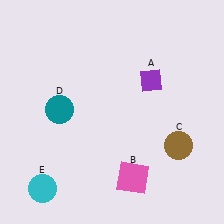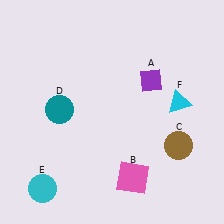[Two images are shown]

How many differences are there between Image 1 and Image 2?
There is 1 difference between the two images.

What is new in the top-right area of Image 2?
A cyan triangle (F) was added in the top-right area of Image 2.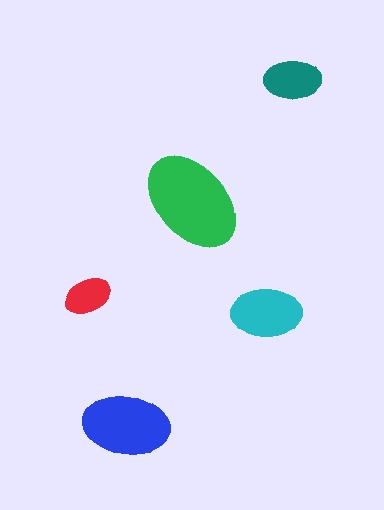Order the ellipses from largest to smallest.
the green one, the blue one, the cyan one, the teal one, the red one.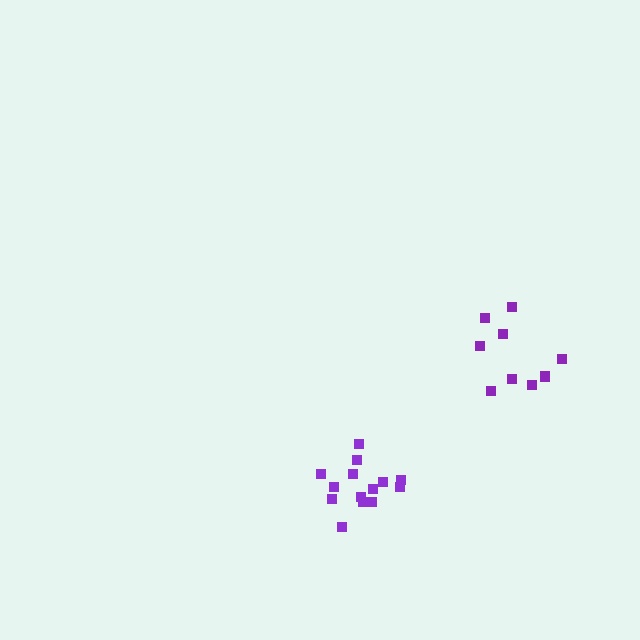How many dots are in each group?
Group 1: 14 dots, Group 2: 9 dots (23 total).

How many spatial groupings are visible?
There are 2 spatial groupings.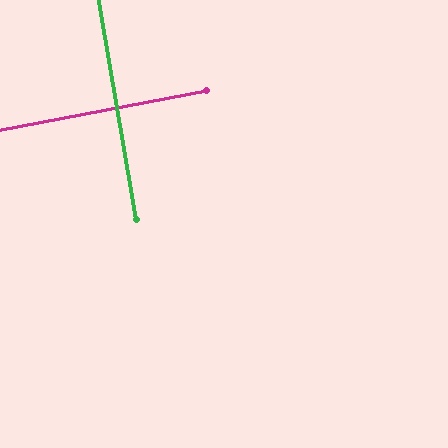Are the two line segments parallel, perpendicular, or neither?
Perpendicular — they meet at approximately 89°.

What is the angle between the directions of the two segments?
Approximately 89 degrees.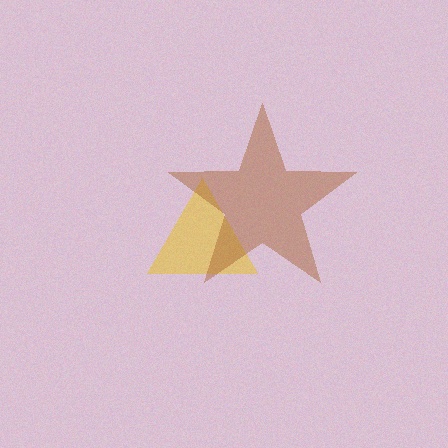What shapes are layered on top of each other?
The layered shapes are: a yellow triangle, a brown star.